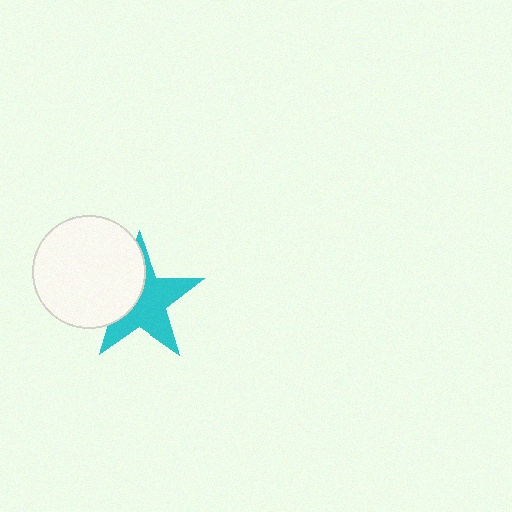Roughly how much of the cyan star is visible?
About half of it is visible (roughly 61%).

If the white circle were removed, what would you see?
You would see the complete cyan star.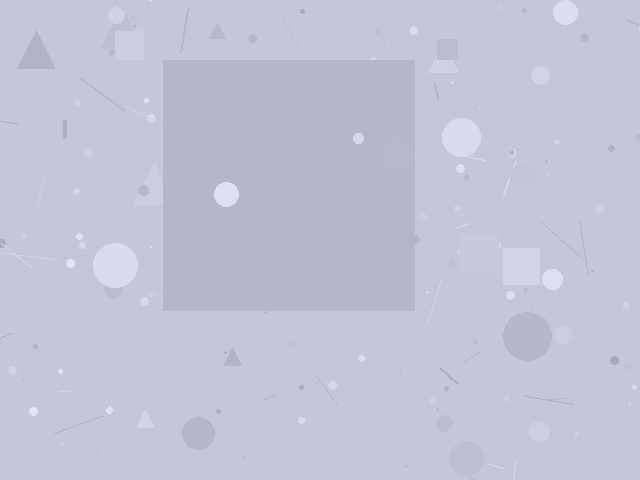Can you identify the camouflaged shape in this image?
The camouflaged shape is a square.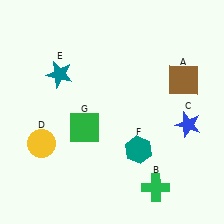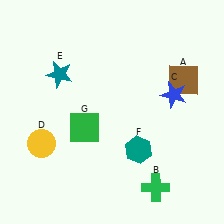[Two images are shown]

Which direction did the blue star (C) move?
The blue star (C) moved up.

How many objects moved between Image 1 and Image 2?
1 object moved between the two images.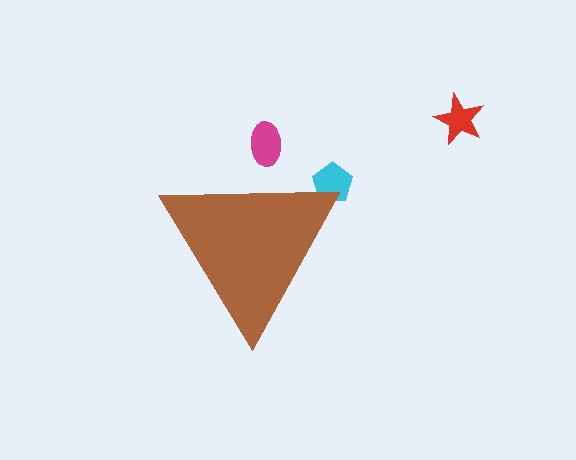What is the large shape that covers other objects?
A brown triangle.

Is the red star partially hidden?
No, the red star is fully visible.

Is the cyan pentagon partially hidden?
Yes, the cyan pentagon is partially hidden behind the brown triangle.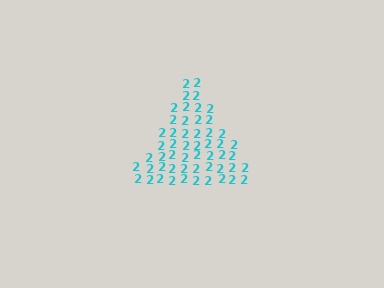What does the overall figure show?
The overall figure shows a triangle.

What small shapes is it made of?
It is made of small digit 2's.